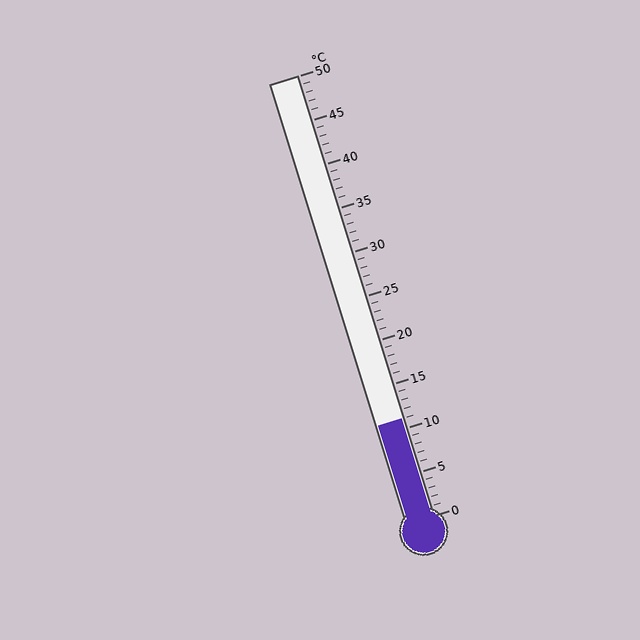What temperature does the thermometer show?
The thermometer shows approximately 11°C.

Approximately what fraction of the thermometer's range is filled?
The thermometer is filled to approximately 20% of its range.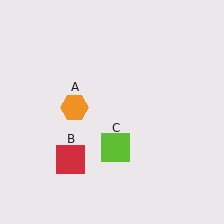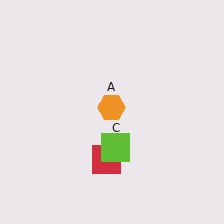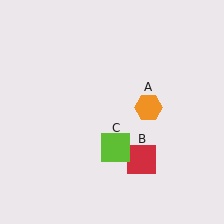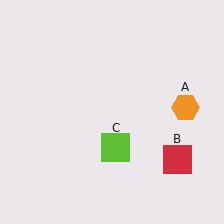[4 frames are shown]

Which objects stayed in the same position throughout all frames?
Lime square (object C) remained stationary.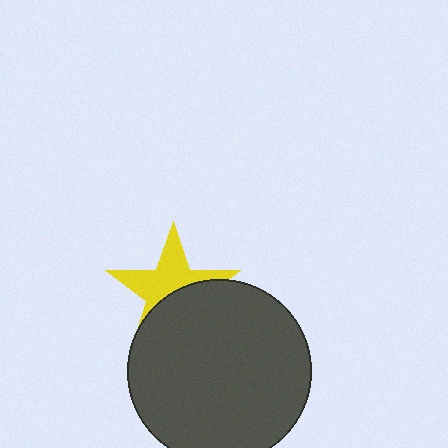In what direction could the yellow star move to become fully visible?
The yellow star could move up. That would shift it out from behind the dark gray circle entirely.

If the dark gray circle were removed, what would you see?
You would see the complete yellow star.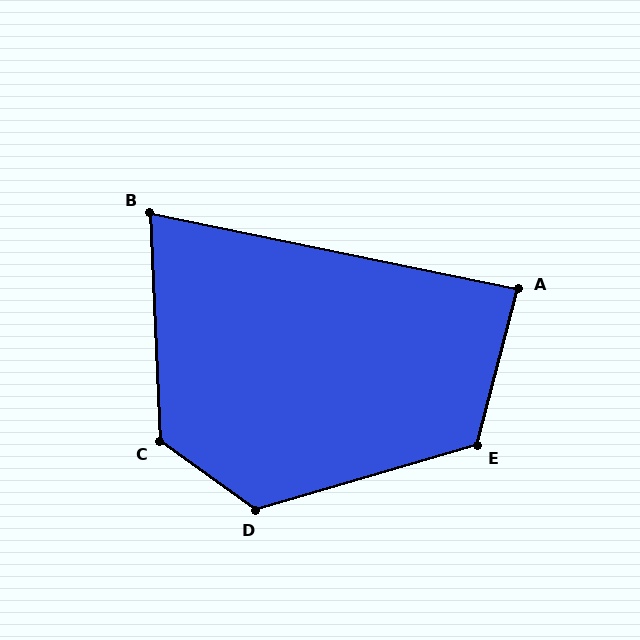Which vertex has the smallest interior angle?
B, at approximately 76 degrees.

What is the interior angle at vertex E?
Approximately 121 degrees (obtuse).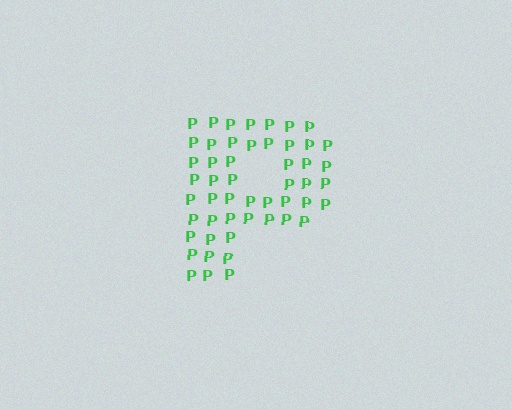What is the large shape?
The large shape is the letter P.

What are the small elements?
The small elements are letter P's.